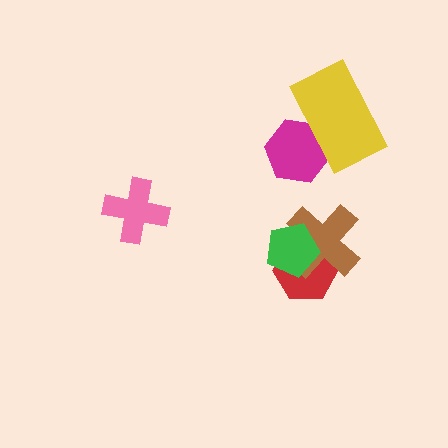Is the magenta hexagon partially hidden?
Yes, it is partially covered by another shape.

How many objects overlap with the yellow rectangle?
1 object overlaps with the yellow rectangle.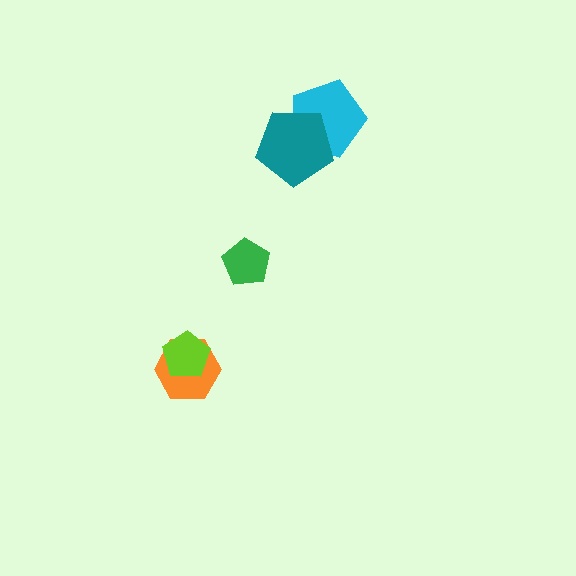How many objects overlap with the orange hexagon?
1 object overlaps with the orange hexagon.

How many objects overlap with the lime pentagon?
1 object overlaps with the lime pentagon.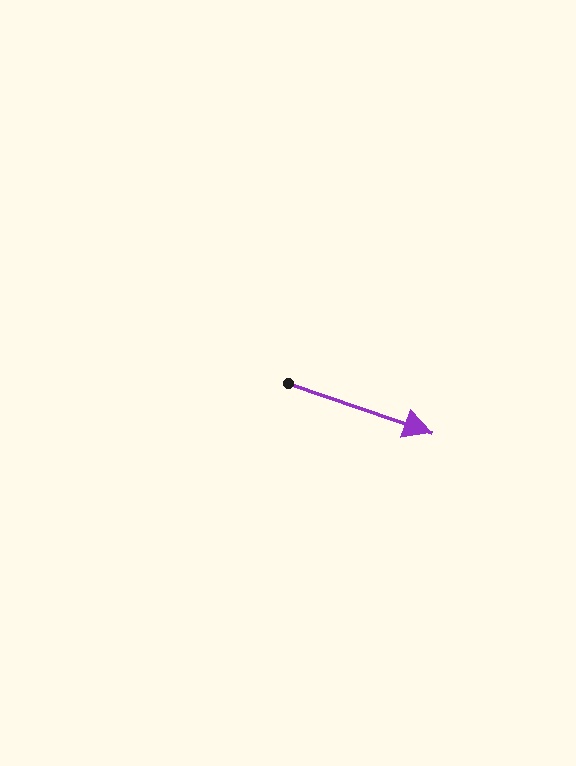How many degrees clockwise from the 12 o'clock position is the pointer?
Approximately 109 degrees.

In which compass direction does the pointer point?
East.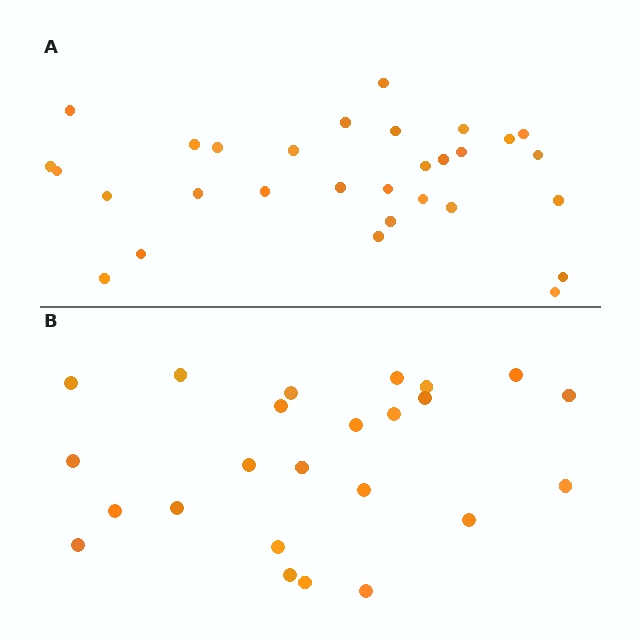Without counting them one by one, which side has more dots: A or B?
Region A (the top region) has more dots.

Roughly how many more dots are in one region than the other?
Region A has about 6 more dots than region B.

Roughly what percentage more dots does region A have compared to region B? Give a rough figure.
About 25% more.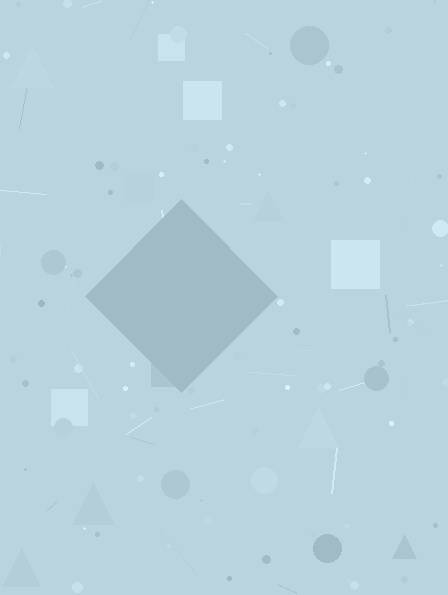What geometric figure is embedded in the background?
A diamond is embedded in the background.